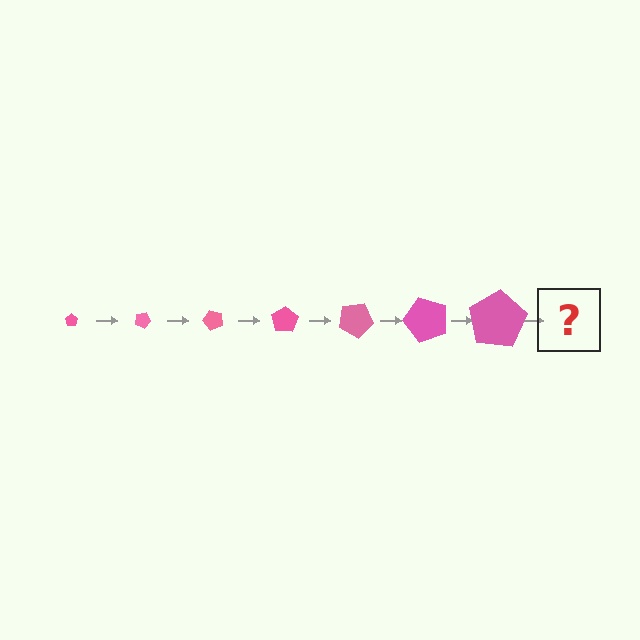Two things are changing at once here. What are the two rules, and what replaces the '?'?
The two rules are that the pentagon grows larger each step and it rotates 25 degrees each step. The '?' should be a pentagon, larger than the previous one and rotated 175 degrees from the start.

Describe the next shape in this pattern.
It should be a pentagon, larger than the previous one and rotated 175 degrees from the start.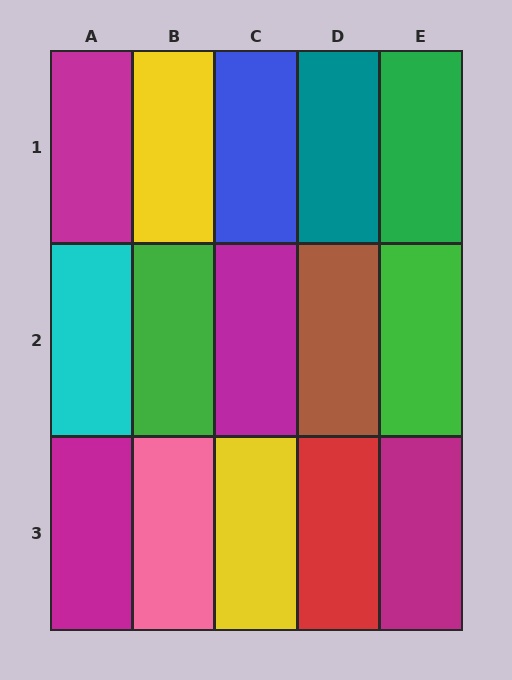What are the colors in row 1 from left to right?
Magenta, yellow, blue, teal, green.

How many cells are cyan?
1 cell is cyan.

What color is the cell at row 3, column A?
Magenta.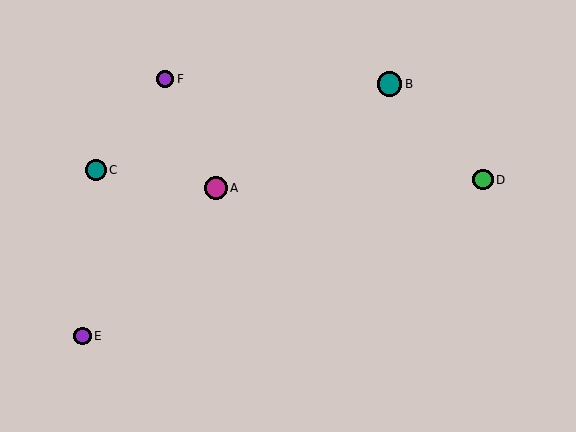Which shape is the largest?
The teal circle (labeled B) is the largest.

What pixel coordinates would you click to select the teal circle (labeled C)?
Click at (96, 170) to select the teal circle C.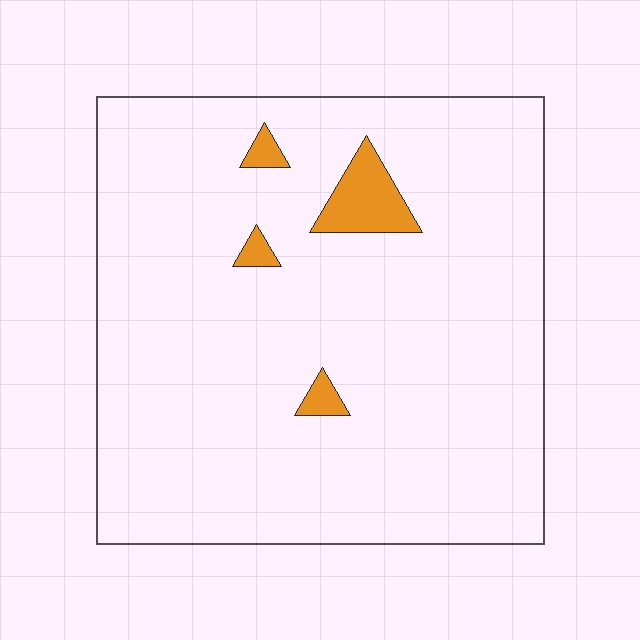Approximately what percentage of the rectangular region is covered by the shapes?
Approximately 5%.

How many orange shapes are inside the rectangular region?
4.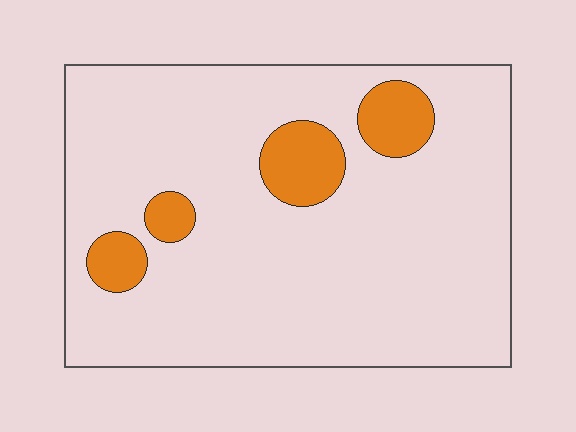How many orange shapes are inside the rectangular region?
4.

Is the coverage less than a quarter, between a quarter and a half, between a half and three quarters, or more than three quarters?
Less than a quarter.